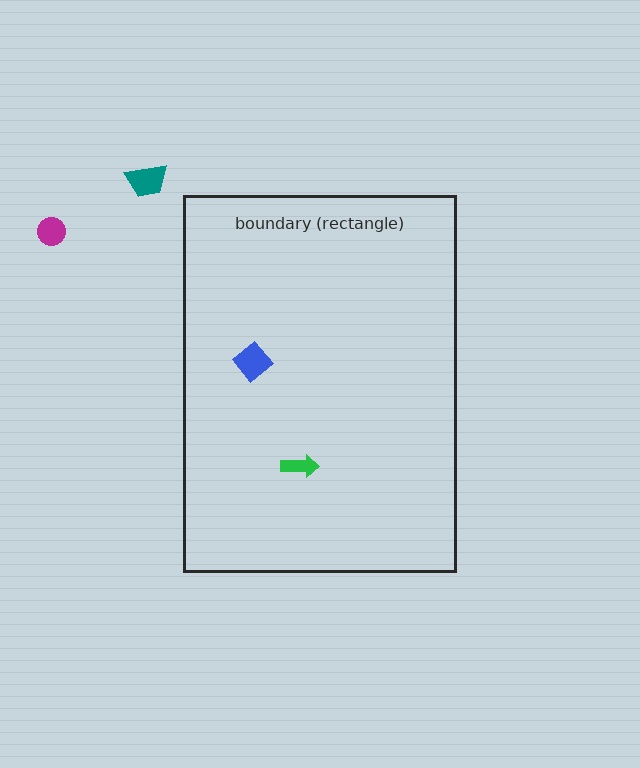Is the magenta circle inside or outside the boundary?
Outside.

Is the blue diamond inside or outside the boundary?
Inside.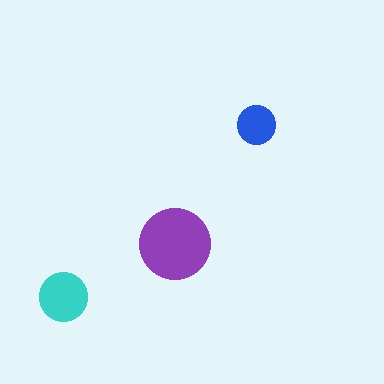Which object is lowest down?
The cyan circle is bottommost.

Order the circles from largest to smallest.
the purple one, the cyan one, the blue one.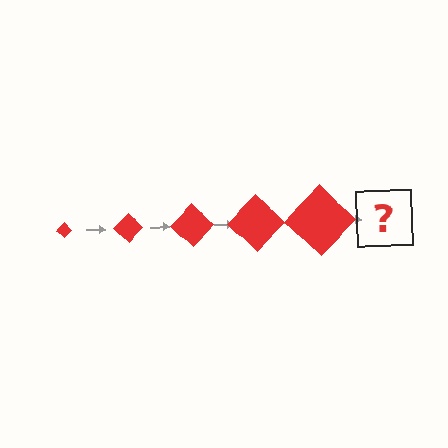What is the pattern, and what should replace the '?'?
The pattern is that the diamond gets progressively larger each step. The '?' should be a red diamond, larger than the previous one.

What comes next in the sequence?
The next element should be a red diamond, larger than the previous one.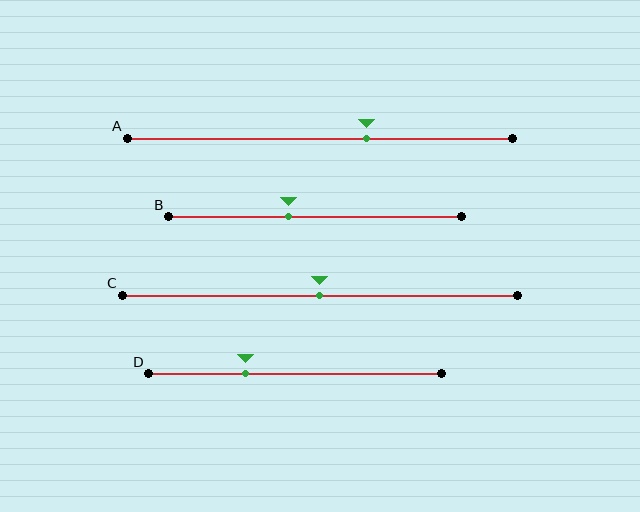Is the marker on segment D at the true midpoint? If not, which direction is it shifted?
No, the marker on segment D is shifted to the left by about 17% of the segment length.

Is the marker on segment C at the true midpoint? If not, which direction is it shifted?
Yes, the marker on segment C is at the true midpoint.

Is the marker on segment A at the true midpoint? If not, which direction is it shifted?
No, the marker on segment A is shifted to the right by about 12% of the segment length.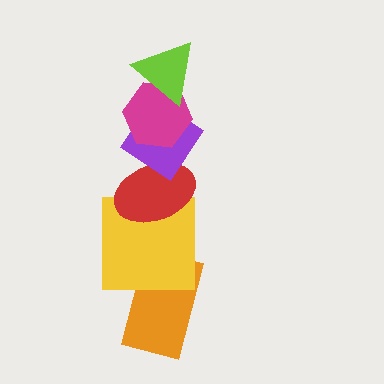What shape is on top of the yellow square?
The red ellipse is on top of the yellow square.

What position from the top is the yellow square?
The yellow square is 5th from the top.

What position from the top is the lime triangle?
The lime triangle is 1st from the top.